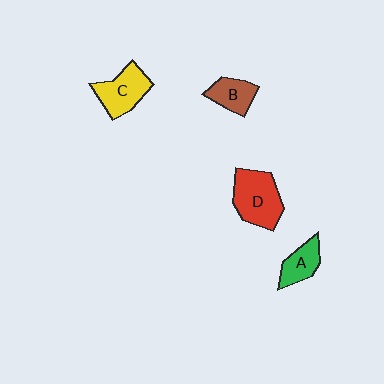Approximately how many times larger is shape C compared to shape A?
Approximately 1.4 times.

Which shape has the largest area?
Shape D (red).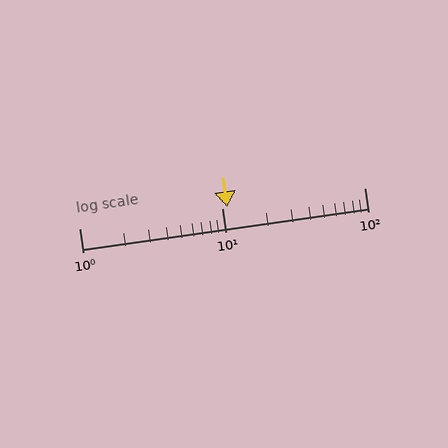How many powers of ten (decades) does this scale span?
The scale spans 2 decades, from 1 to 100.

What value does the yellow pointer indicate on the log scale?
The pointer indicates approximately 11.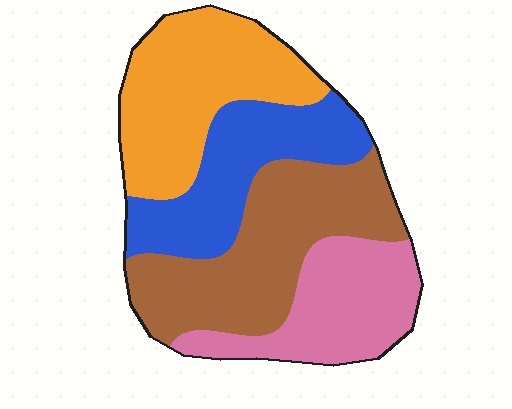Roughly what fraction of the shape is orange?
Orange covers 27% of the shape.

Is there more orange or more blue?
Orange.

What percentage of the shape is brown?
Brown covers 31% of the shape.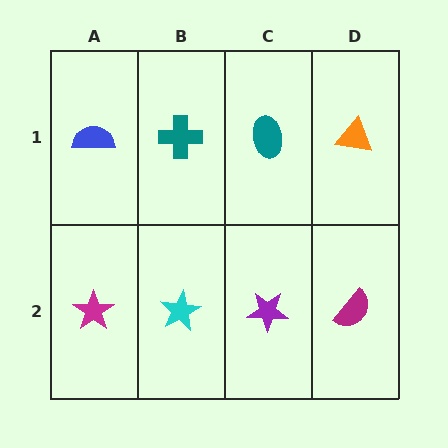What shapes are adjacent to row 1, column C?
A purple star (row 2, column C), a teal cross (row 1, column B), an orange triangle (row 1, column D).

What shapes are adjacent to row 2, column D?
An orange triangle (row 1, column D), a purple star (row 2, column C).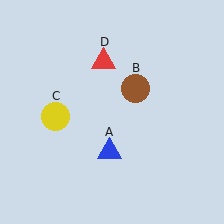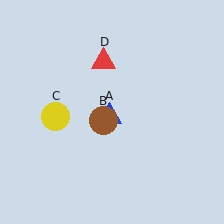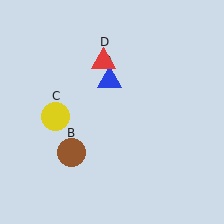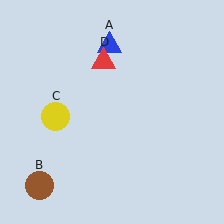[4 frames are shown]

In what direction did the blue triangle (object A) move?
The blue triangle (object A) moved up.